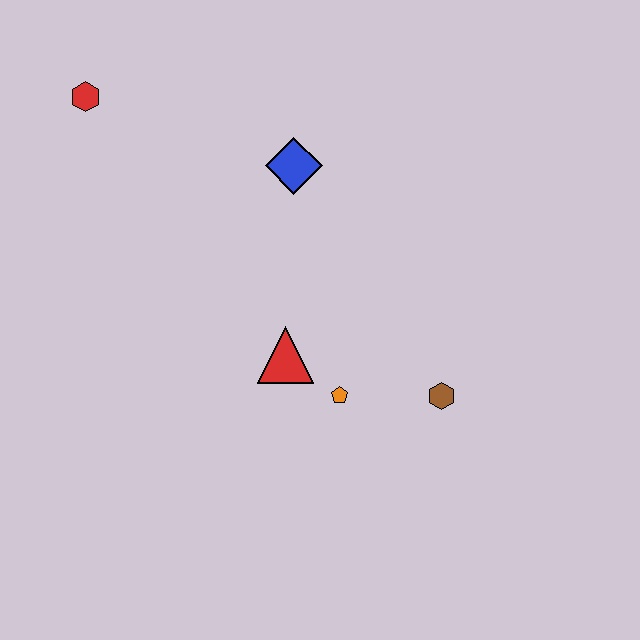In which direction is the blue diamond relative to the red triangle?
The blue diamond is above the red triangle.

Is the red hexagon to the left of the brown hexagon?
Yes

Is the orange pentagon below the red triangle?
Yes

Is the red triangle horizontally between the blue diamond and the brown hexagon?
No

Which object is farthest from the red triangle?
The red hexagon is farthest from the red triangle.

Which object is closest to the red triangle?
The orange pentagon is closest to the red triangle.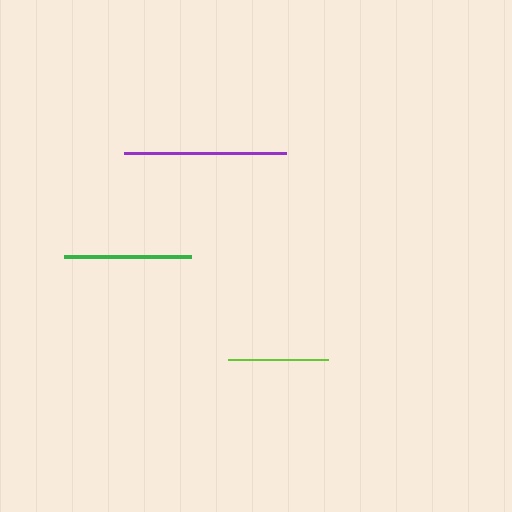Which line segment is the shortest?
The lime line is the shortest at approximately 100 pixels.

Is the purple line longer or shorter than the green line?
The purple line is longer than the green line.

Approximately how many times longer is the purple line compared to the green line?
The purple line is approximately 1.3 times the length of the green line.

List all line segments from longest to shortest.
From longest to shortest: purple, green, lime.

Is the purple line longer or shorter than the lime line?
The purple line is longer than the lime line.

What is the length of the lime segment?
The lime segment is approximately 100 pixels long.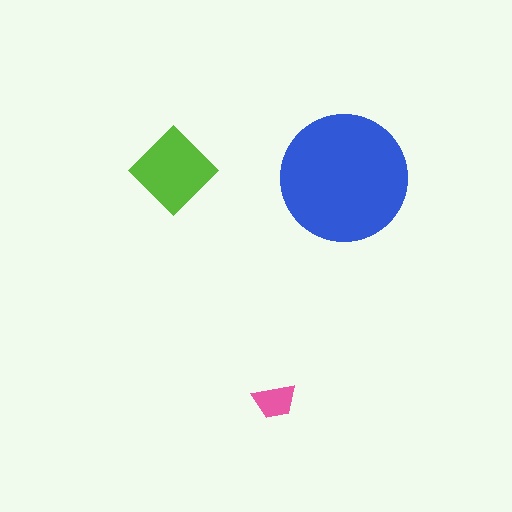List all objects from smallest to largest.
The pink trapezoid, the lime diamond, the blue circle.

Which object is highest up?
The lime diamond is topmost.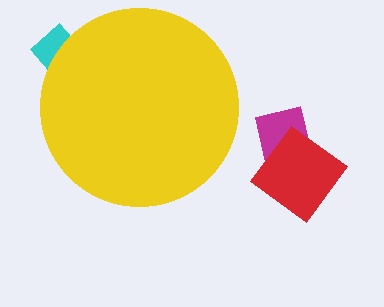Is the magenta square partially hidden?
No, the magenta square is fully visible.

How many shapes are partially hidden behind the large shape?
1 shape is partially hidden.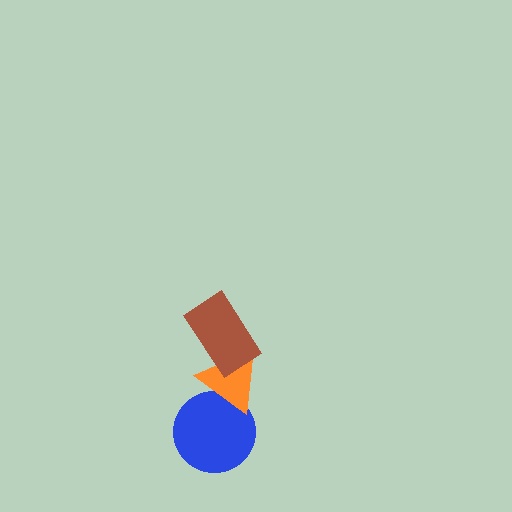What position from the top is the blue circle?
The blue circle is 3rd from the top.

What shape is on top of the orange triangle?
The brown rectangle is on top of the orange triangle.